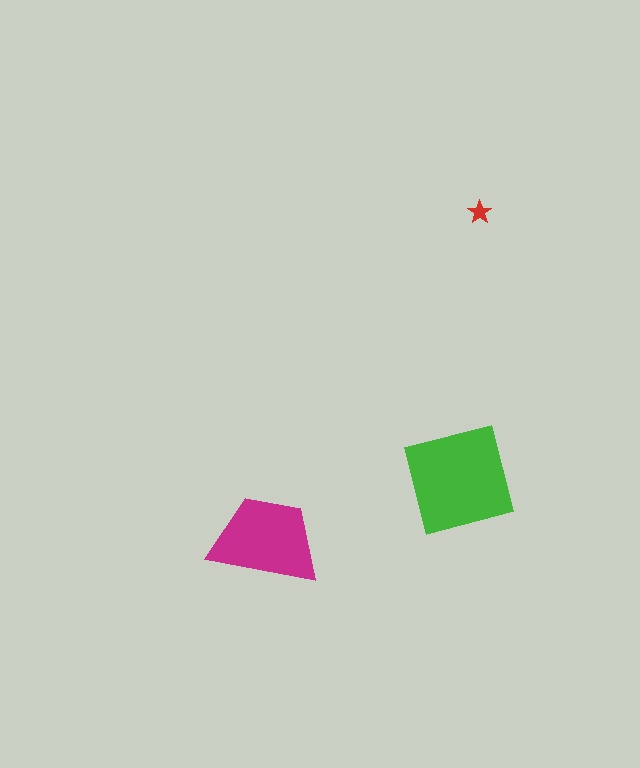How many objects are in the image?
There are 3 objects in the image.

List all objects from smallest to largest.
The red star, the magenta trapezoid, the green square.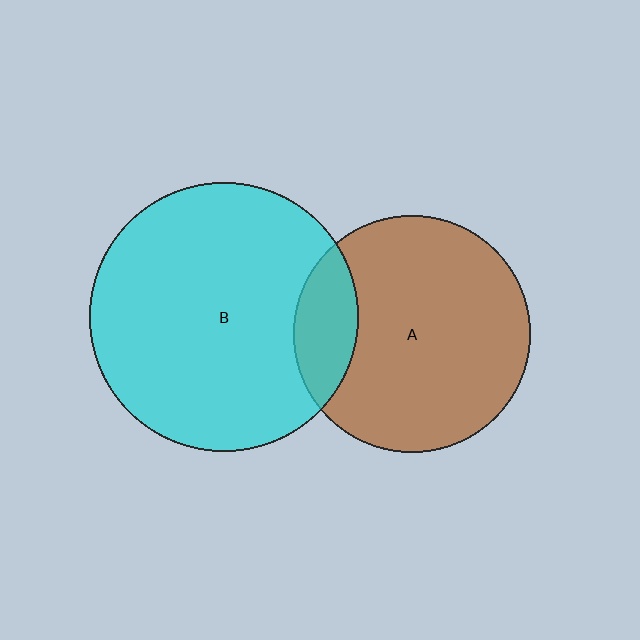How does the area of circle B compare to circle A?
Approximately 1.3 times.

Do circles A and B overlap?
Yes.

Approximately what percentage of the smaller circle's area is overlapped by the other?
Approximately 15%.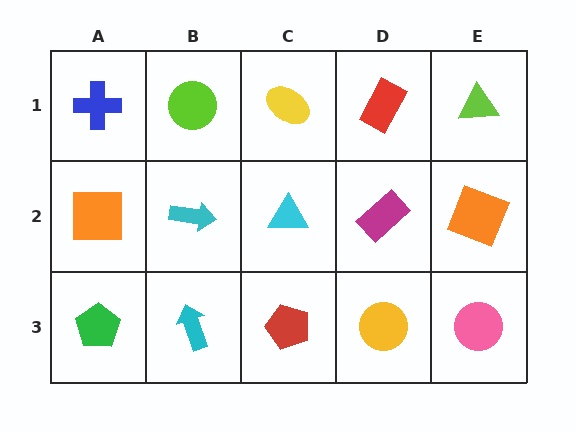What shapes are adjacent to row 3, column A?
An orange square (row 2, column A), a cyan arrow (row 3, column B).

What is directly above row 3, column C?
A cyan triangle.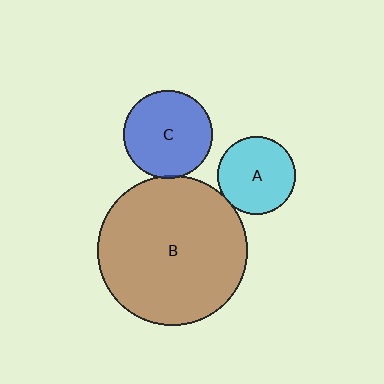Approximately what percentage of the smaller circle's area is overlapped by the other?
Approximately 5%.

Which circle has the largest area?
Circle B (brown).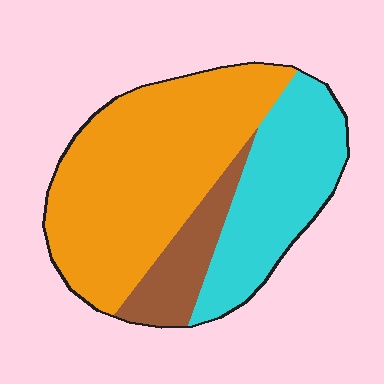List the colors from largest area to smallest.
From largest to smallest: orange, cyan, brown.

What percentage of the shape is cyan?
Cyan covers around 30% of the shape.